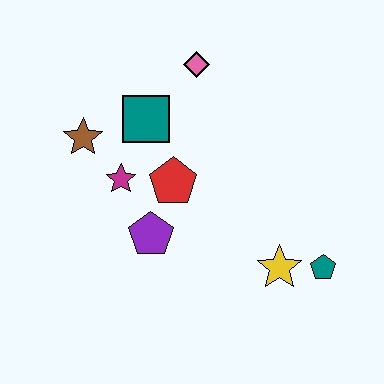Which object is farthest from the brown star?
The teal pentagon is farthest from the brown star.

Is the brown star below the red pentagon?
No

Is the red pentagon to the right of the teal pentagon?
No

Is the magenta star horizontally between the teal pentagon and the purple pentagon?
No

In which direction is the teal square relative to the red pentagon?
The teal square is above the red pentagon.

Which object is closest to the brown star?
The magenta star is closest to the brown star.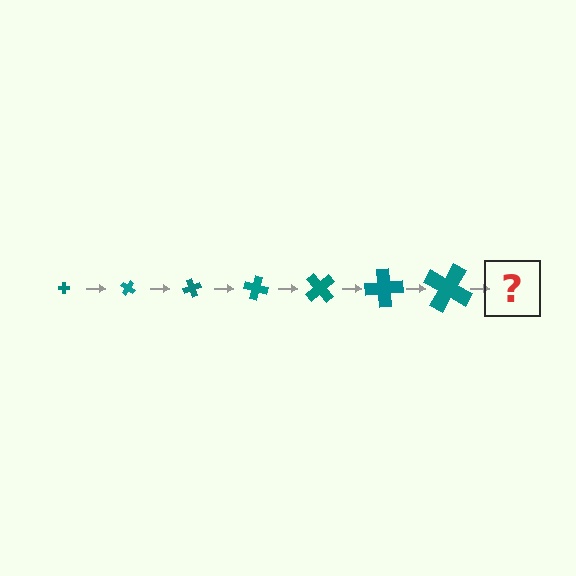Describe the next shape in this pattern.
It should be a cross, larger than the previous one and rotated 245 degrees from the start.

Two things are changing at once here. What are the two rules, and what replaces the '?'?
The two rules are that the cross grows larger each step and it rotates 35 degrees each step. The '?' should be a cross, larger than the previous one and rotated 245 degrees from the start.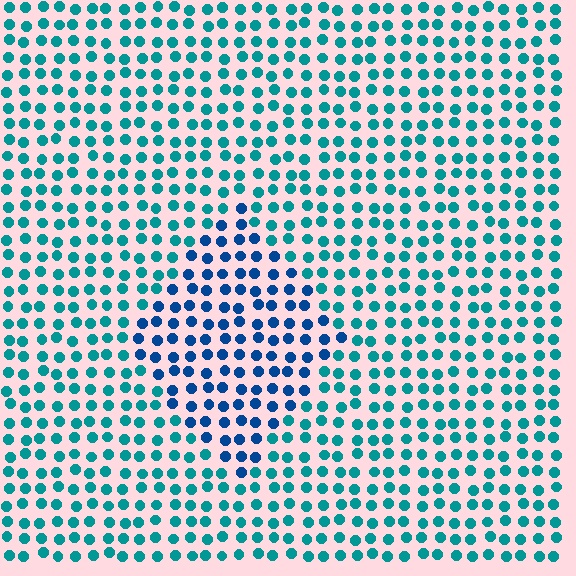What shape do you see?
I see a diamond.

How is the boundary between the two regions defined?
The boundary is defined purely by a slight shift in hue (about 34 degrees). Spacing, size, and orientation are identical on both sides.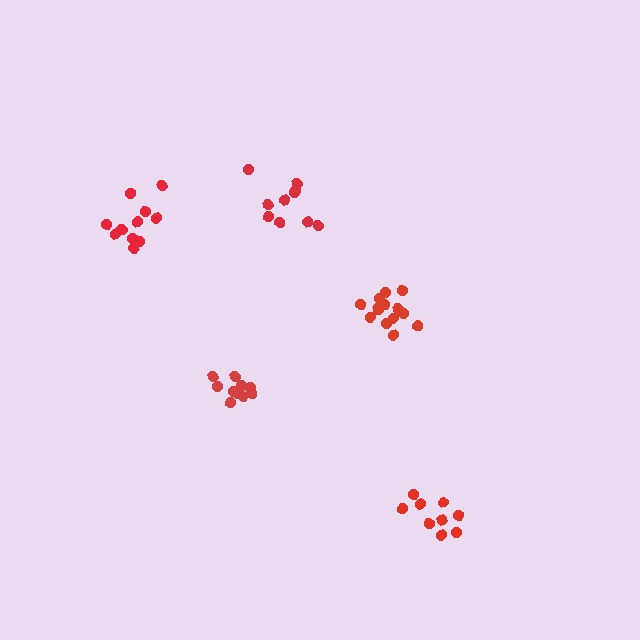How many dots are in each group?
Group 1: 9 dots, Group 2: 11 dots, Group 3: 14 dots, Group 4: 10 dots, Group 5: 10 dots (54 total).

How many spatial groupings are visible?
There are 5 spatial groupings.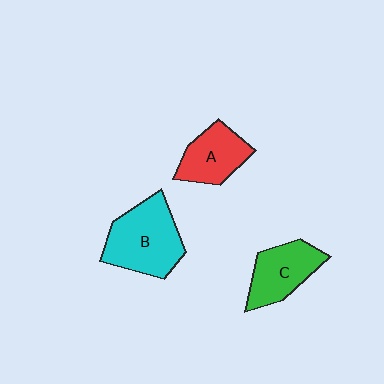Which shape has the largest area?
Shape B (cyan).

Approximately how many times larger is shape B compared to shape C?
Approximately 1.4 times.